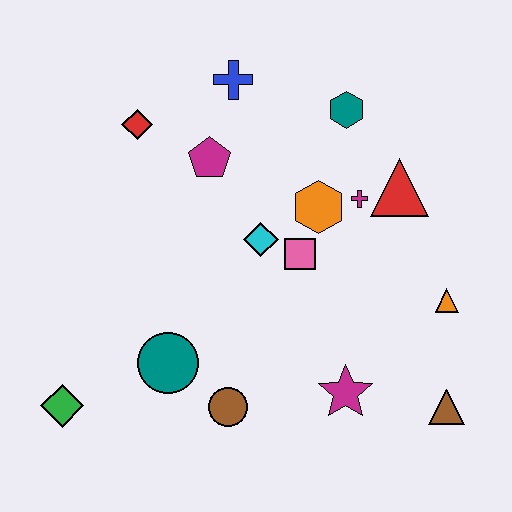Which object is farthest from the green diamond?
The teal hexagon is farthest from the green diamond.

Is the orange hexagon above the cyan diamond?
Yes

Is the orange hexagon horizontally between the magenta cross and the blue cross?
Yes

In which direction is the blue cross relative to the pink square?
The blue cross is above the pink square.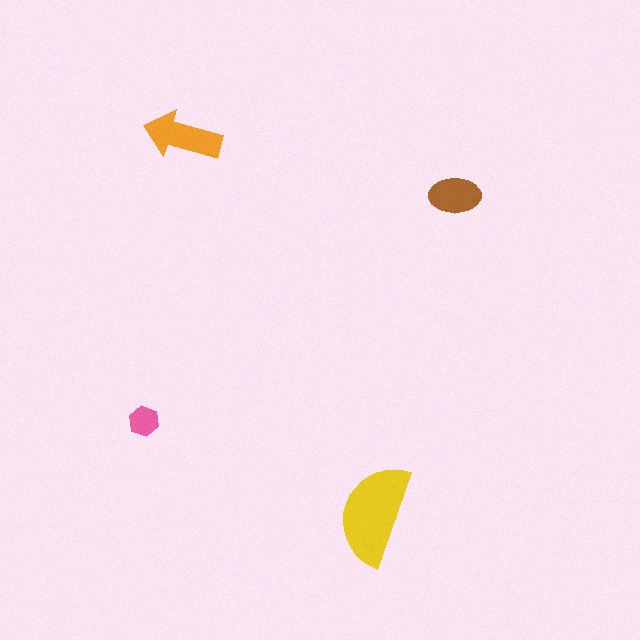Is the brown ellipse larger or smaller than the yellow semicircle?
Smaller.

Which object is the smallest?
The pink hexagon.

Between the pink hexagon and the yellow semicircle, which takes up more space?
The yellow semicircle.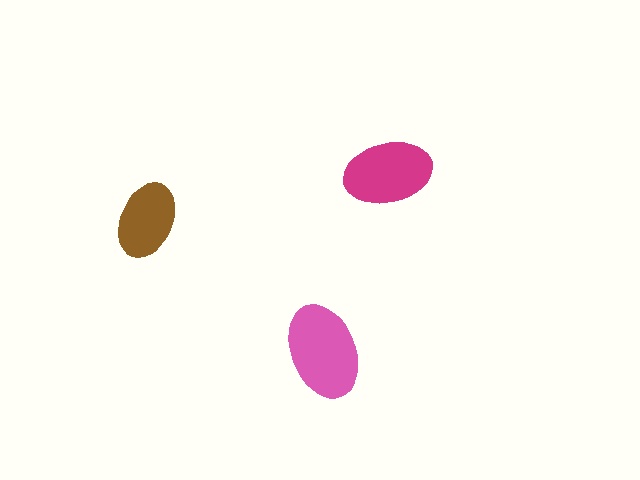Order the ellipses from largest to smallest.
the pink one, the magenta one, the brown one.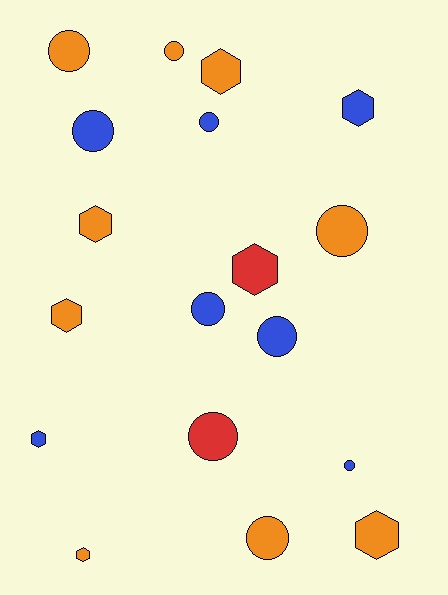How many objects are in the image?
There are 18 objects.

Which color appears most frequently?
Orange, with 9 objects.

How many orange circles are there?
There are 4 orange circles.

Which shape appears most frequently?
Circle, with 10 objects.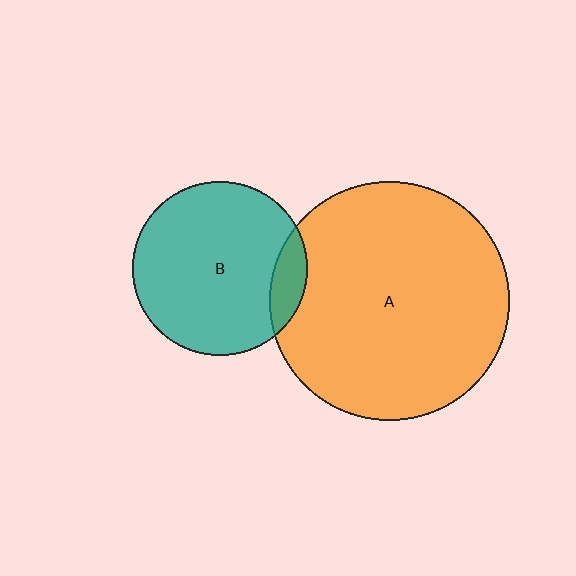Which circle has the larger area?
Circle A (orange).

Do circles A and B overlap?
Yes.